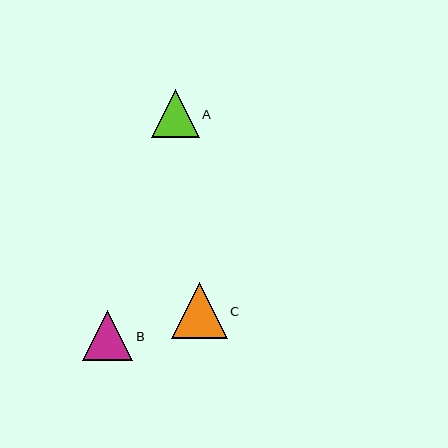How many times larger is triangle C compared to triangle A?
Triangle C is approximately 1.2 times the size of triangle A.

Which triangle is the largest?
Triangle C is the largest with a size of approximately 56 pixels.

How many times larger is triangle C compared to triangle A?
Triangle C is approximately 1.2 times the size of triangle A.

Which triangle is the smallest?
Triangle A is the smallest with a size of approximately 48 pixels.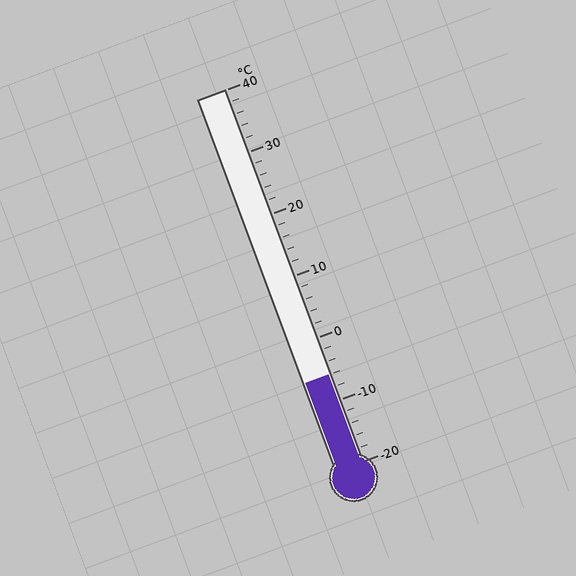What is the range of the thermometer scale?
The thermometer scale ranges from -20°C to 40°C.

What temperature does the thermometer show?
The thermometer shows approximately -6°C.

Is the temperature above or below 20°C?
The temperature is below 20°C.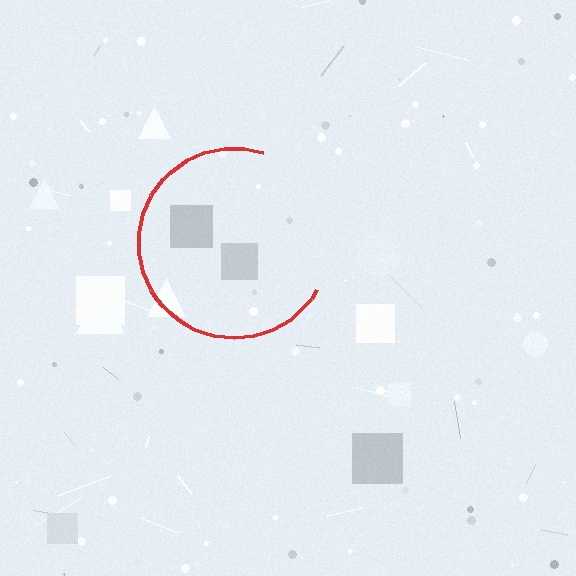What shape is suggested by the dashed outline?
The dashed outline suggests a circle.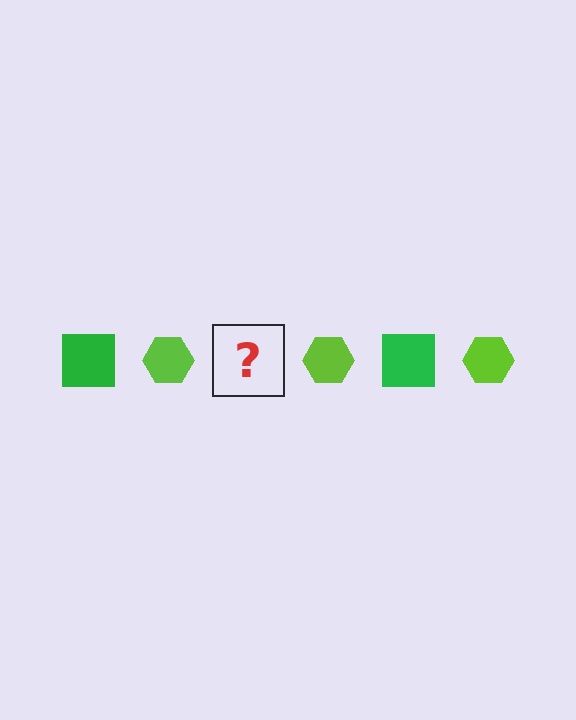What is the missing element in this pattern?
The missing element is a green square.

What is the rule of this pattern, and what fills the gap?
The rule is that the pattern alternates between green square and lime hexagon. The gap should be filled with a green square.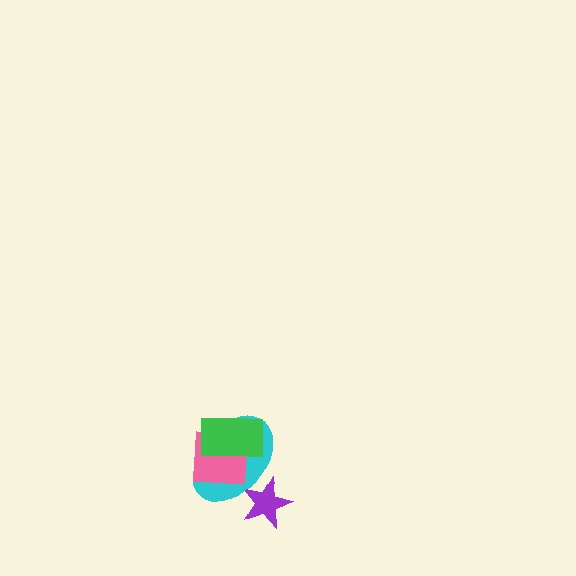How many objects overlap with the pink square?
2 objects overlap with the pink square.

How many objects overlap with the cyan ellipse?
3 objects overlap with the cyan ellipse.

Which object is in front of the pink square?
The green rectangle is in front of the pink square.